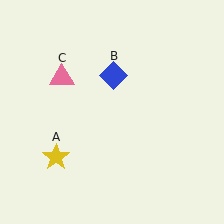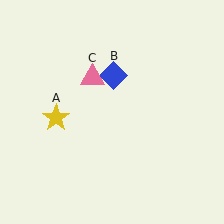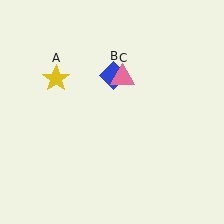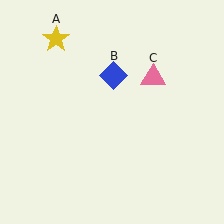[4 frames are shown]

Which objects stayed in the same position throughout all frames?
Blue diamond (object B) remained stationary.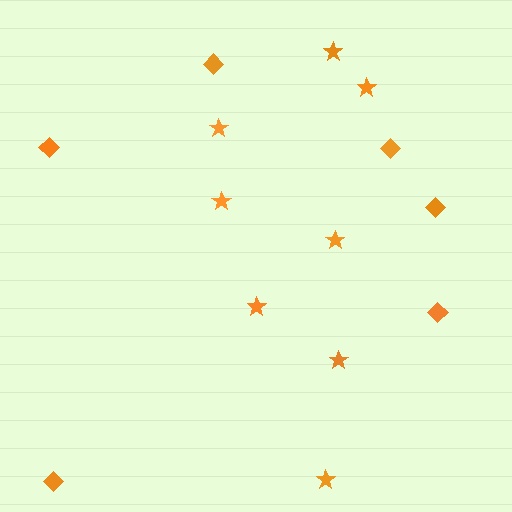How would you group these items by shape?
There are 2 groups: one group of diamonds (6) and one group of stars (8).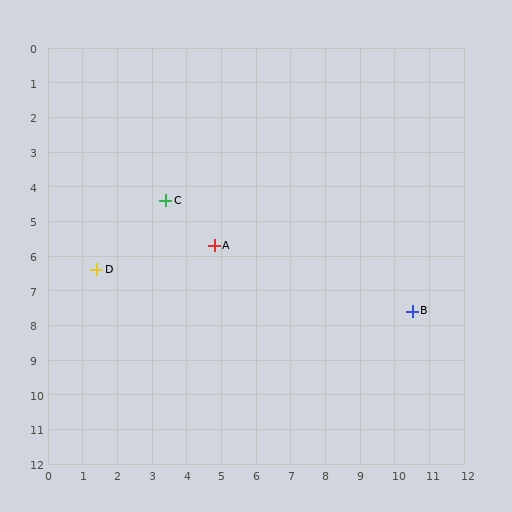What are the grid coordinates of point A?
Point A is at approximately (4.8, 5.7).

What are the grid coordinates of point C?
Point C is at approximately (3.4, 4.4).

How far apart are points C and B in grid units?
Points C and B are about 7.8 grid units apart.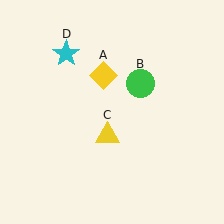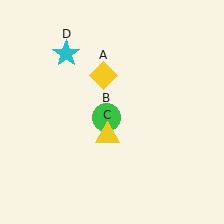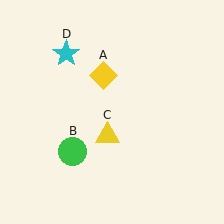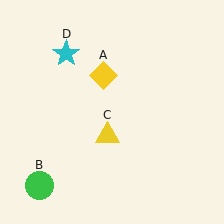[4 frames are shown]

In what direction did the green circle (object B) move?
The green circle (object B) moved down and to the left.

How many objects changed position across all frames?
1 object changed position: green circle (object B).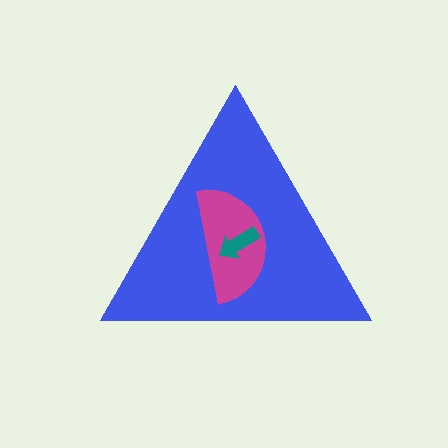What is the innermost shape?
The teal arrow.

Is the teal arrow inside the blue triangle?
Yes.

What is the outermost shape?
The blue triangle.